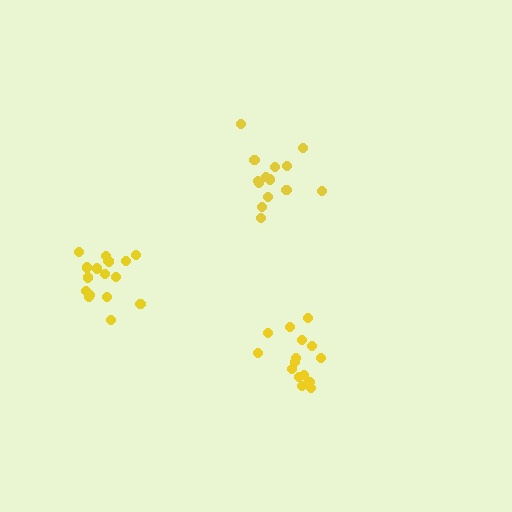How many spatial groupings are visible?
There are 3 spatial groupings.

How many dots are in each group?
Group 1: 15 dots, Group 2: 15 dots, Group 3: 17 dots (47 total).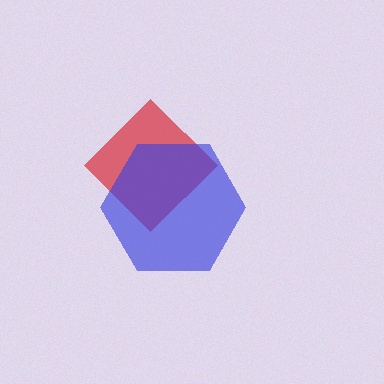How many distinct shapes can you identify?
There are 2 distinct shapes: a red diamond, a blue hexagon.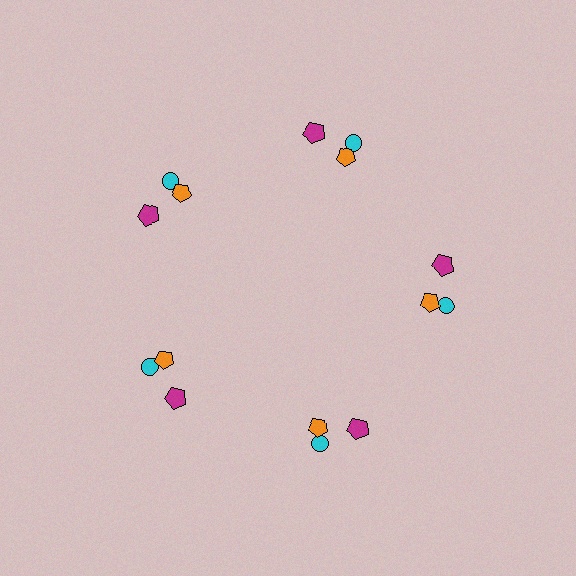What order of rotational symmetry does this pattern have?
This pattern has 5-fold rotational symmetry.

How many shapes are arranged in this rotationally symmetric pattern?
There are 15 shapes, arranged in 5 groups of 3.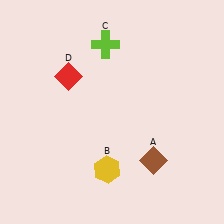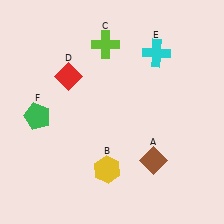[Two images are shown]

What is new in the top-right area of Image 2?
A cyan cross (E) was added in the top-right area of Image 2.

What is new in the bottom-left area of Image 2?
A green pentagon (F) was added in the bottom-left area of Image 2.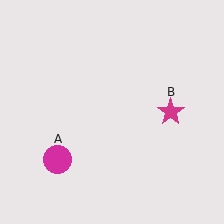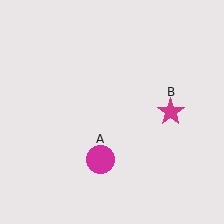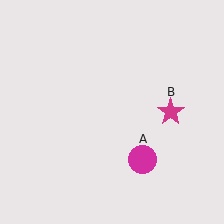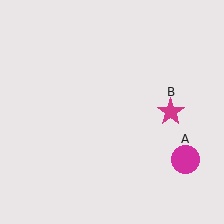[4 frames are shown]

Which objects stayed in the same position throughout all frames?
Magenta star (object B) remained stationary.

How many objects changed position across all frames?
1 object changed position: magenta circle (object A).